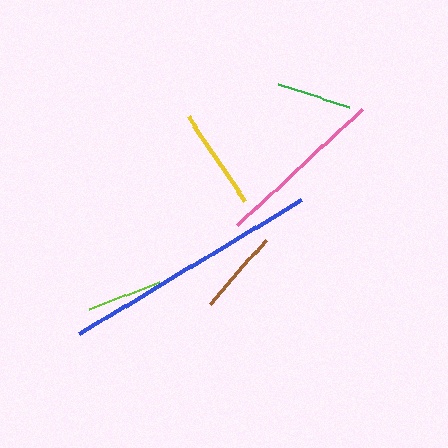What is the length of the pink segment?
The pink segment is approximately 171 pixels long.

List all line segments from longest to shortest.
From longest to shortest: blue, pink, yellow, brown, lime, green.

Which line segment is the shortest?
The green line is the shortest at approximately 74 pixels.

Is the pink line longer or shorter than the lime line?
The pink line is longer than the lime line.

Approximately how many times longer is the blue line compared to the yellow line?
The blue line is approximately 2.5 times the length of the yellow line.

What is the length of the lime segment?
The lime segment is approximately 75 pixels long.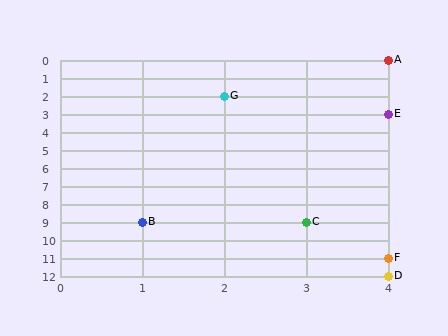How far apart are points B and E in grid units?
Points B and E are 3 columns and 6 rows apart (about 6.7 grid units diagonally).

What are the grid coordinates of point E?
Point E is at grid coordinates (4, 3).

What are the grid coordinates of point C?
Point C is at grid coordinates (3, 9).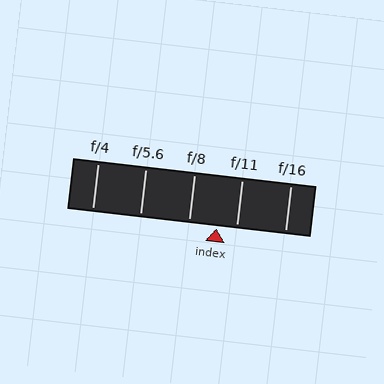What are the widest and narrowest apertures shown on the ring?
The widest aperture shown is f/4 and the narrowest is f/16.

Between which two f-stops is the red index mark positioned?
The index mark is between f/8 and f/11.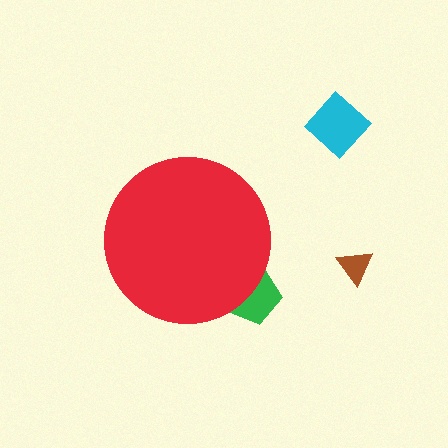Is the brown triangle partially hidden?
No, the brown triangle is fully visible.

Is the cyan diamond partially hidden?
No, the cyan diamond is fully visible.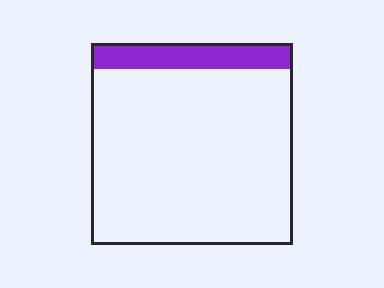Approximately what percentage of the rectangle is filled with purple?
Approximately 15%.